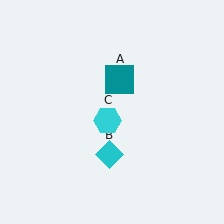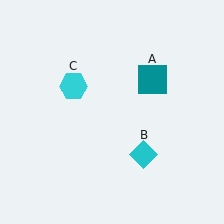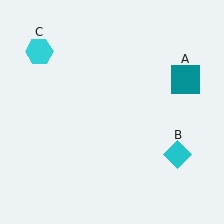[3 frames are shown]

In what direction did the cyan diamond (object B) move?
The cyan diamond (object B) moved right.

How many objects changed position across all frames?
3 objects changed position: teal square (object A), cyan diamond (object B), cyan hexagon (object C).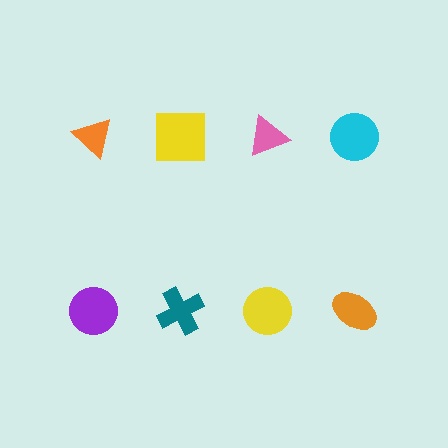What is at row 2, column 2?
A teal cross.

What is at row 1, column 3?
A pink triangle.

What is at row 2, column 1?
A purple circle.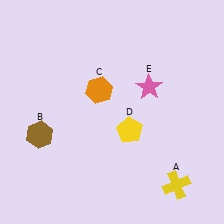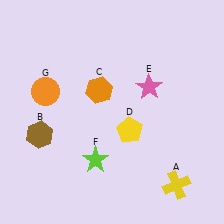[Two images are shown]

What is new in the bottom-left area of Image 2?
A lime star (F) was added in the bottom-left area of Image 2.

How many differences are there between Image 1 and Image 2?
There are 2 differences between the two images.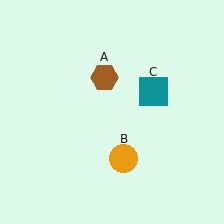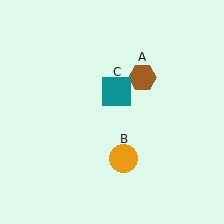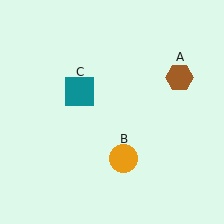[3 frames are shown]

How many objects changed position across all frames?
2 objects changed position: brown hexagon (object A), teal square (object C).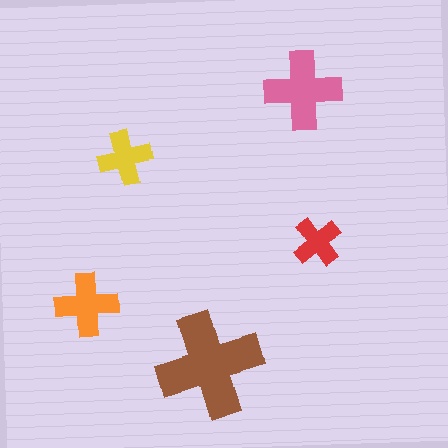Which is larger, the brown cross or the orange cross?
The brown one.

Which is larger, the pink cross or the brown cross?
The brown one.